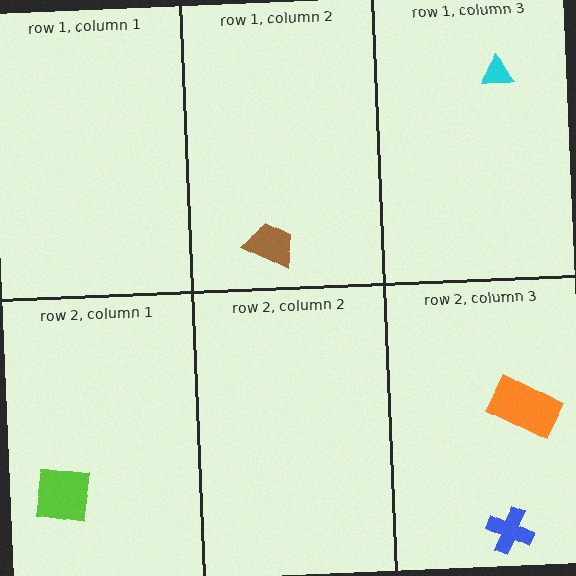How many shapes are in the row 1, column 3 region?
1.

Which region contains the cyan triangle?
The row 1, column 3 region.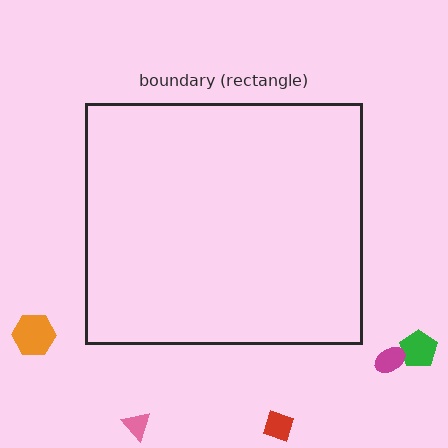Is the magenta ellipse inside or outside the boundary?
Outside.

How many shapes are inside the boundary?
0 inside, 5 outside.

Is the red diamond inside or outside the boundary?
Outside.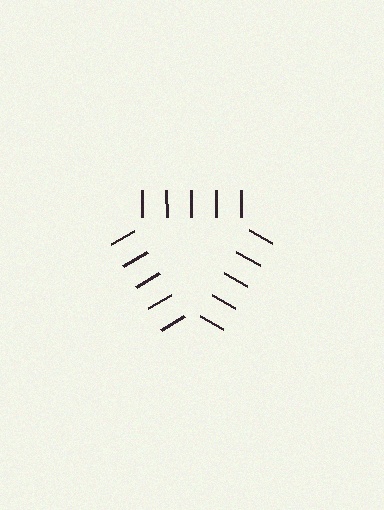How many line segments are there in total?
15 — 5 along each of the 3 edges.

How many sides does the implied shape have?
3 sides — the line-ends trace a triangle.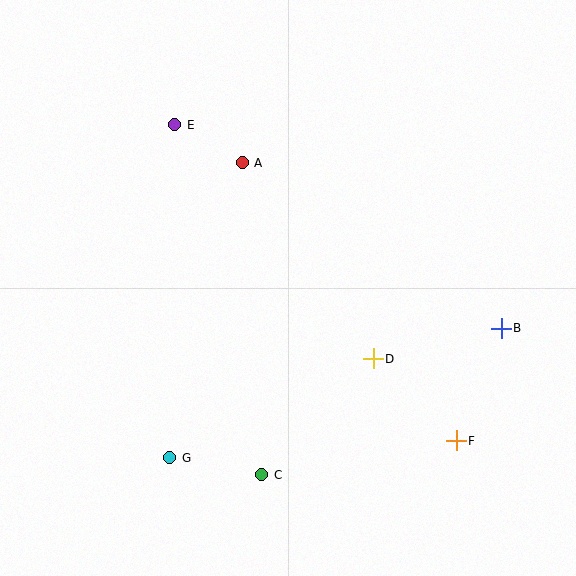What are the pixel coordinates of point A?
Point A is at (242, 163).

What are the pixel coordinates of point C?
Point C is at (262, 475).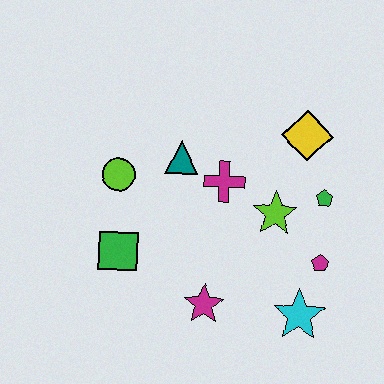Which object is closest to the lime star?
The green pentagon is closest to the lime star.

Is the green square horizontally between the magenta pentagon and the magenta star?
No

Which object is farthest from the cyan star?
The lime circle is farthest from the cyan star.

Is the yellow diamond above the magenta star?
Yes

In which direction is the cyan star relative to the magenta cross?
The cyan star is below the magenta cross.